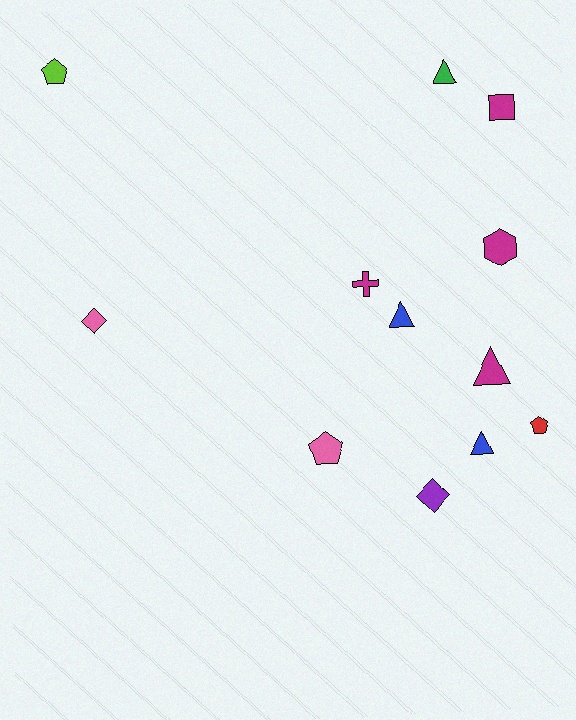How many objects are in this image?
There are 12 objects.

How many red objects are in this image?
There is 1 red object.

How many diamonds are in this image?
There are 2 diamonds.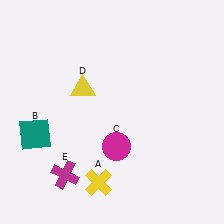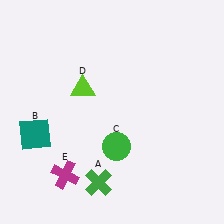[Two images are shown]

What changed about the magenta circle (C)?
In Image 1, C is magenta. In Image 2, it changed to green.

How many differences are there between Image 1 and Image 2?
There are 3 differences between the two images.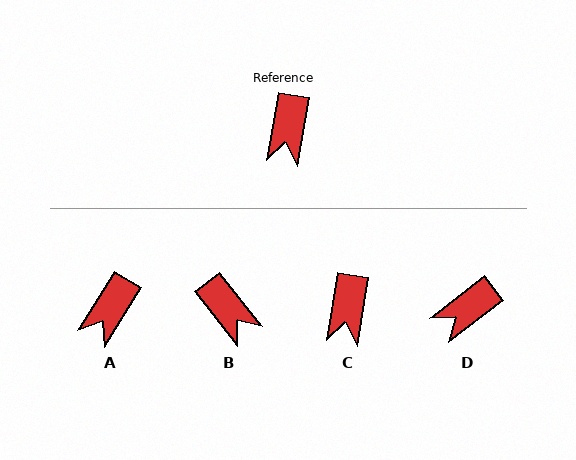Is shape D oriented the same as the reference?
No, it is off by about 43 degrees.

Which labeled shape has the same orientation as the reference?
C.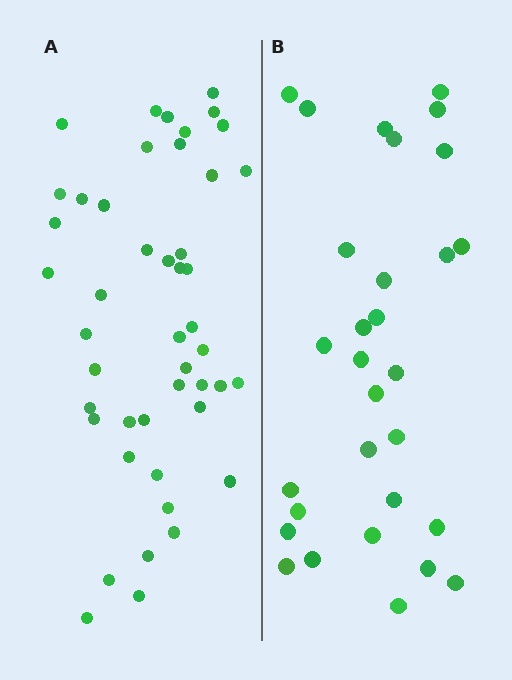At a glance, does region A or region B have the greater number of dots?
Region A (the left region) has more dots.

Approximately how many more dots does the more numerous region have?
Region A has approximately 15 more dots than region B.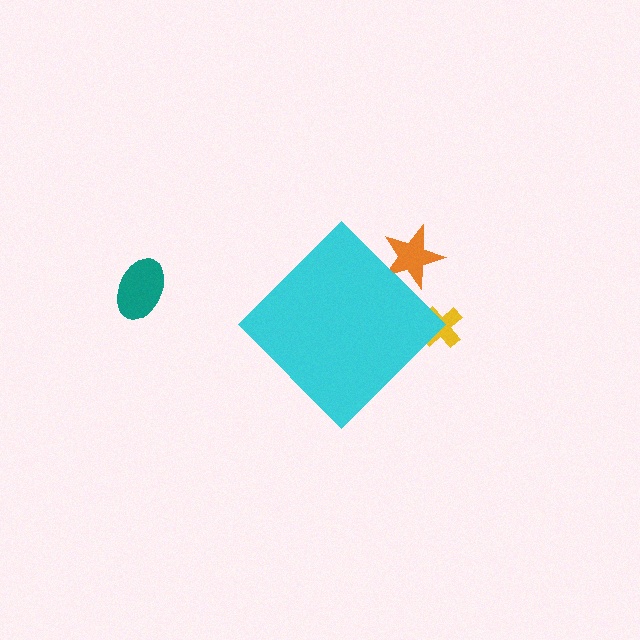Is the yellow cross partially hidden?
Yes, the yellow cross is partially hidden behind the cyan diamond.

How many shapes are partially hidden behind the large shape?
2 shapes are partially hidden.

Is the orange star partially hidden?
Yes, the orange star is partially hidden behind the cyan diamond.